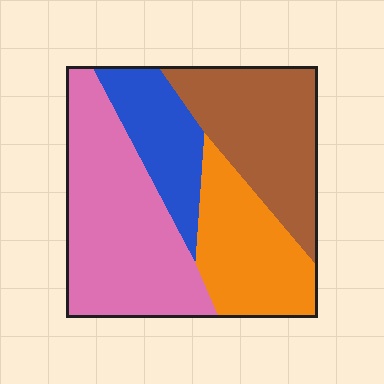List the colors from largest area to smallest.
From largest to smallest: pink, brown, orange, blue.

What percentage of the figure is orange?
Orange takes up between a sixth and a third of the figure.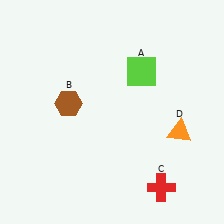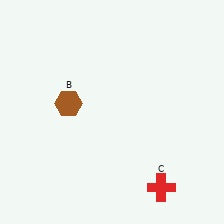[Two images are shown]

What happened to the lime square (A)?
The lime square (A) was removed in Image 2. It was in the top-right area of Image 1.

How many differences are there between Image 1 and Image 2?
There are 2 differences between the two images.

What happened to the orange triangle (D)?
The orange triangle (D) was removed in Image 2. It was in the bottom-right area of Image 1.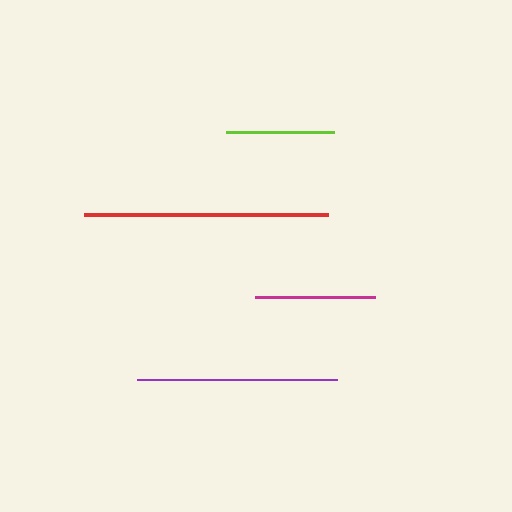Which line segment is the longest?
The red line is the longest at approximately 243 pixels.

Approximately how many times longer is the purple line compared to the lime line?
The purple line is approximately 1.9 times the length of the lime line.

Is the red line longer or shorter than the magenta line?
The red line is longer than the magenta line.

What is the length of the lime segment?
The lime segment is approximately 107 pixels long.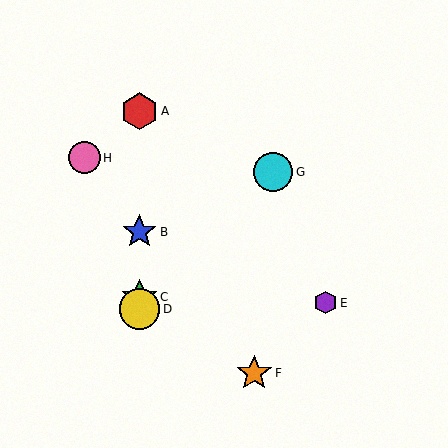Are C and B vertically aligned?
Yes, both are at x≈139.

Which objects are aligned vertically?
Objects A, B, C, D are aligned vertically.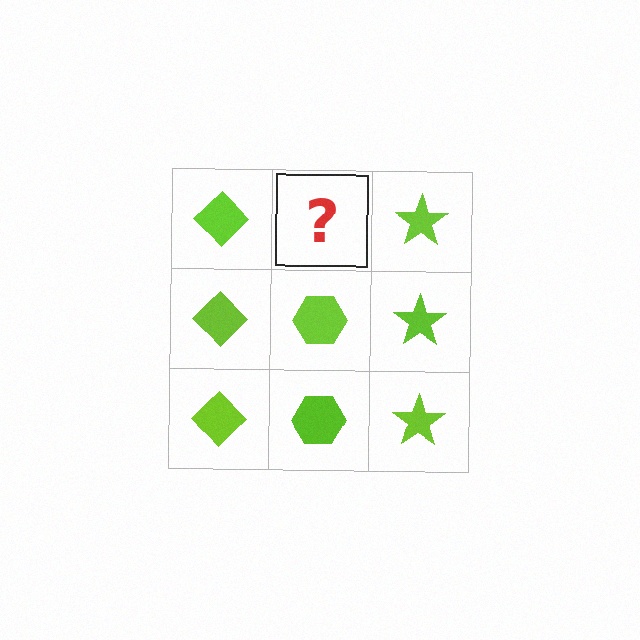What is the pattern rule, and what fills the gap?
The rule is that each column has a consistent shape. The gap should be filled with a lime hexagon.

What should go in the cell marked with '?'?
The missing cell should contain a lime hexagon.